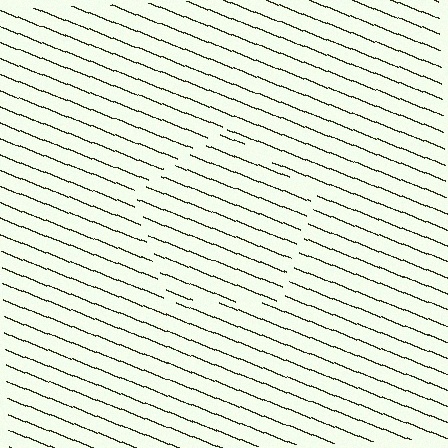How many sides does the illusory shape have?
5 sides — the line-ends trace a pentagon.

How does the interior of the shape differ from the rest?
The interior of the shape contains the same grating, shifted by half a period — the contour is defined by the phase discontinuity where line-ends from the inner and outer gratings abut.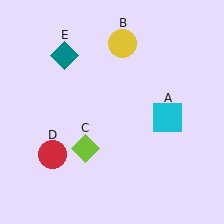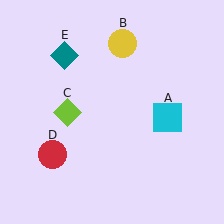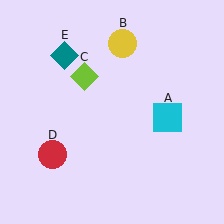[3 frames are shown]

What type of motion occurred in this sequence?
The lime diamond (object C) rotated clockwise around the center of the scene.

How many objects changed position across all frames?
1 object changed position: lime diamond (object C).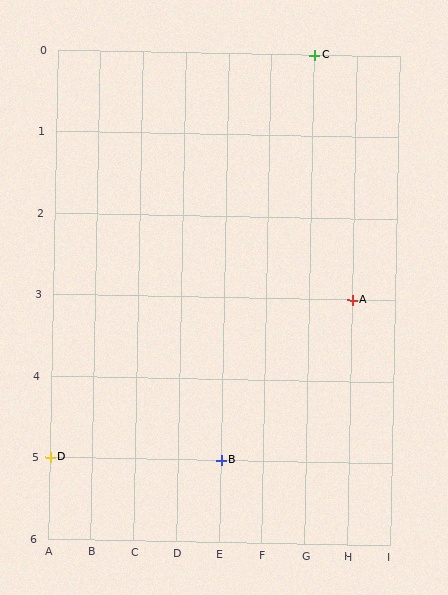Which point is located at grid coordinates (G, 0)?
Point C is at (G, 0).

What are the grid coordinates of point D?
Point D is at grid coordinates (A, 5).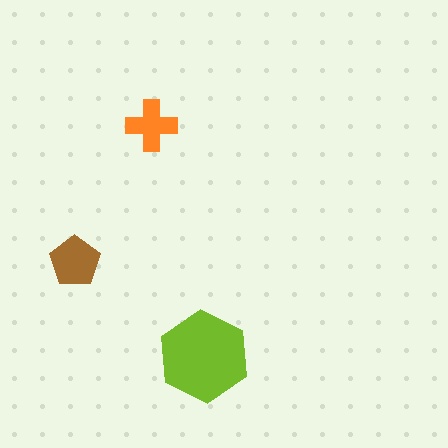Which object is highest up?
The orange cross is topmost.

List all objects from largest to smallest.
The lime hexagon, the brown pentagon, the orange cross.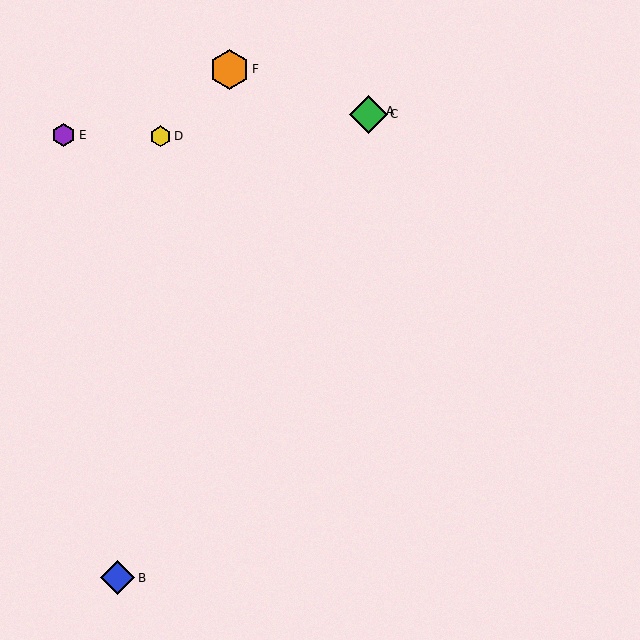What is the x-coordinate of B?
Object B is at x≈118.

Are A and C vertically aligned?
Yes, both are at x≈368.